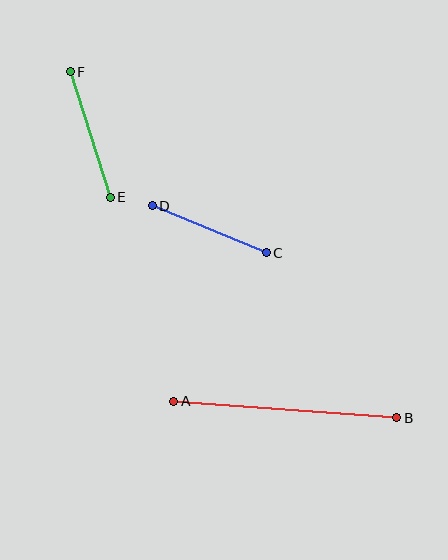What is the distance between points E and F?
The distance is approximately 132 pixels.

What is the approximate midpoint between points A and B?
The midpoint is at approximately (285, 409) pixels.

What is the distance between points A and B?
The distance is approximately 223 pixels.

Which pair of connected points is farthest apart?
Points A and B are farthest apart.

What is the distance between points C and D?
The distance is approximately 123 pixels.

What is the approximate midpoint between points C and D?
The midpoint is at approximately (209, 229) pixels.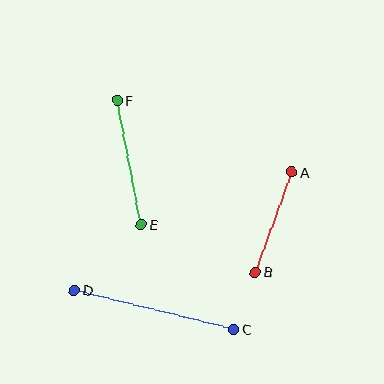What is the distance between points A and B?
The distance is approximately 106 pixels.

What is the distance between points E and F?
The distance is approximately 126 pixels.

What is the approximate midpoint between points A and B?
The midpoint is at approximately (273, 222) pixels.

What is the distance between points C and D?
The distance is approximately 164 pixels.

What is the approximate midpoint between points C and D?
The midpoint is at approximately (154, 310) pixels.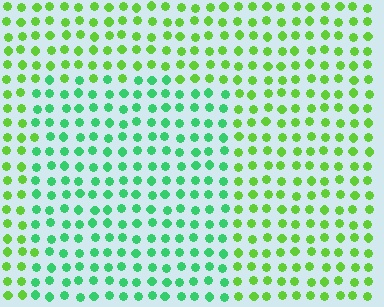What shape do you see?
I see a rectangle.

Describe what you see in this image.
The image is filled with small lime elements in a uniform arrangement. A rectangle-shaped region is visible where the elements are tinted to a slightly different hue, forming a subtle color boundary.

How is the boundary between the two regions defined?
The boundary is defined purely by a slight shift in hue (about 39 degrees). Spacing, size, and orientation are identical on both sides.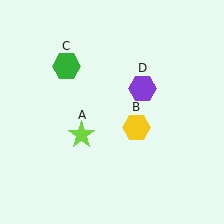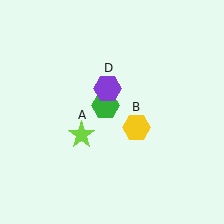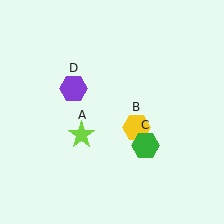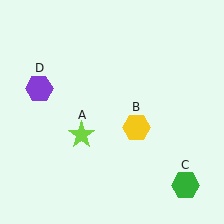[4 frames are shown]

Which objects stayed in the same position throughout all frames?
Lime star (object A) and yellow hexagon (object B) remained stationary.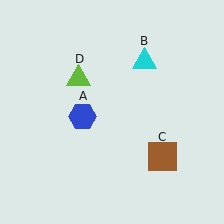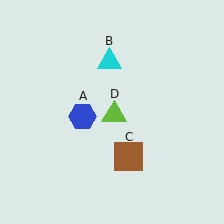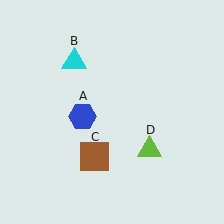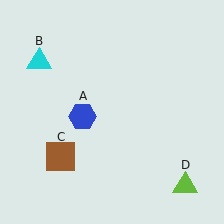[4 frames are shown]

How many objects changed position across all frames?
3 objects changed position: cyan triangle (object B), brown square (object C), lime triangle (object D).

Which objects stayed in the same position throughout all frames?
Blue hexagon (object A) remained stationary.